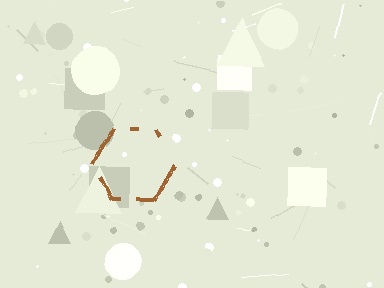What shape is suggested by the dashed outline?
The dashed outline suggests a hexagon.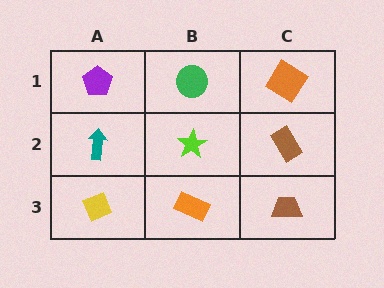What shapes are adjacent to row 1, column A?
A teal arrow (row 2, column A), a green circle (row 1, column B).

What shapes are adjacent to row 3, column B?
A lime star (row 2, column B), a yellow diamond (row 3, column A), a brown trapezoid (row 3, column C).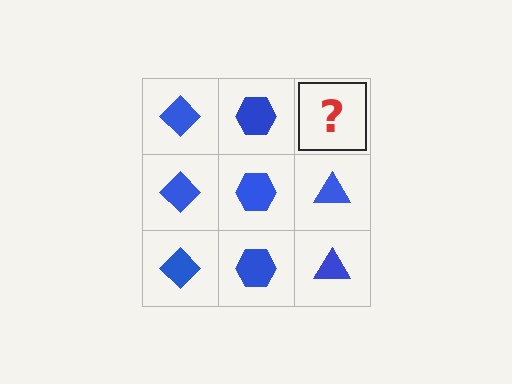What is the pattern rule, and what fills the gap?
The rule is that each column has a consistent shape. The gap should be filled with a blue triangle.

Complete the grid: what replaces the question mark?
The question mark should be replaced with a blue triangle.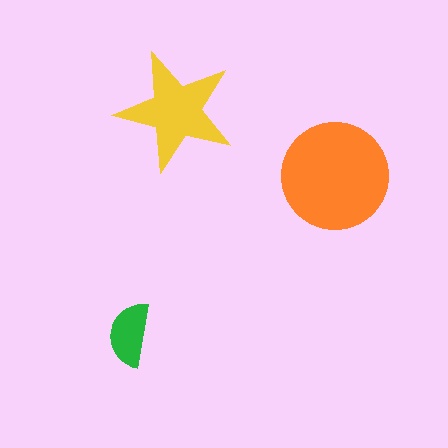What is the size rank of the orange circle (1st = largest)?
1st.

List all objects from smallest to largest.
The green semicircle, the yellow star, the orange circle.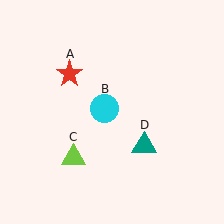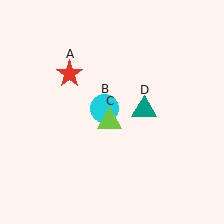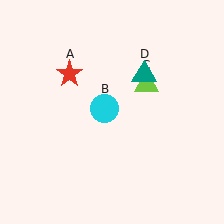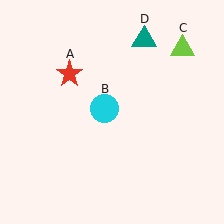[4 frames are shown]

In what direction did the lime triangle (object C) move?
The lime triangle (object C) moved up and to the right.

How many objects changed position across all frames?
2 objects changed position: lime triangle (object C), teal triangle (object D).